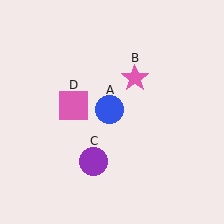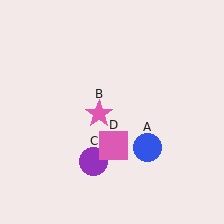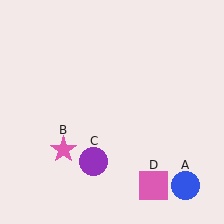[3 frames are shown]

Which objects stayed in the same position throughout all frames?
Purple circle (object C) remained stationary.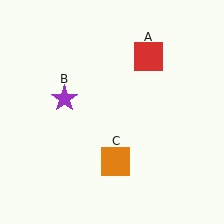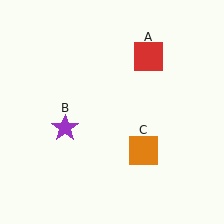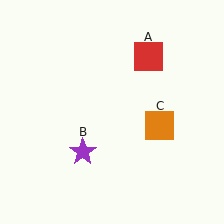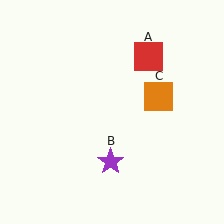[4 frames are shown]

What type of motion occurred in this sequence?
The purple star (object B), orange square (object C) rotated counterclockwise around the center of the scene.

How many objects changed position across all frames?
2 objects changed position: purple star (object B), orange square (object C).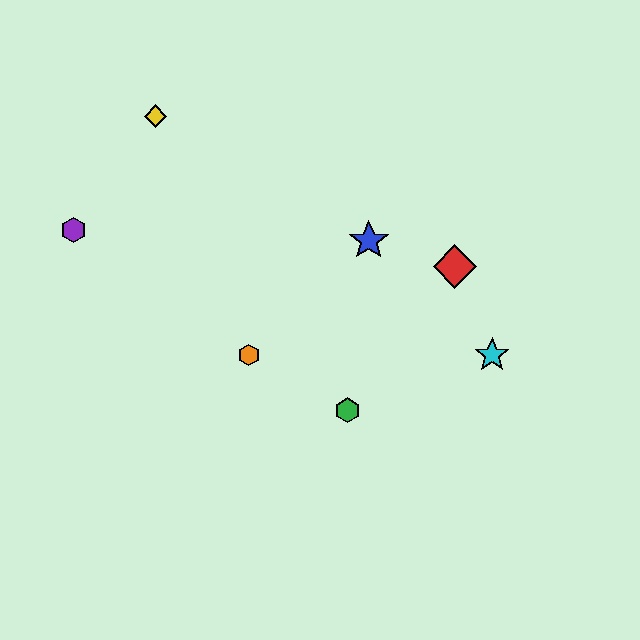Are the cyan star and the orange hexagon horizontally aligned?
Yes, both are at y≈355.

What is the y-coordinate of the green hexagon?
The green hexagon is at y≈410.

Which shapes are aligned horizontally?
The orange hexagon, the cyan star are aligned horizontally.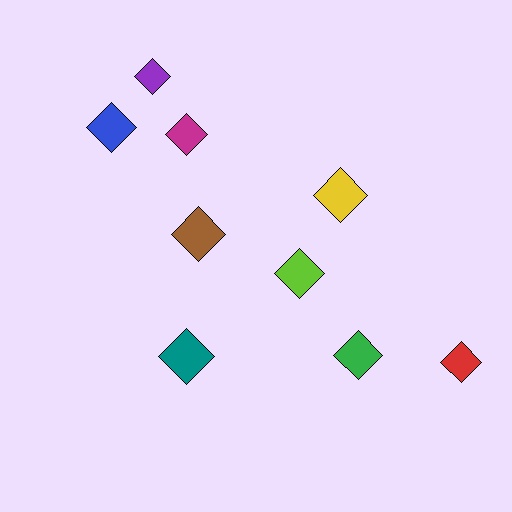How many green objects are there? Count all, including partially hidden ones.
There is 1 green object.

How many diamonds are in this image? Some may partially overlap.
There are 9 diamonds.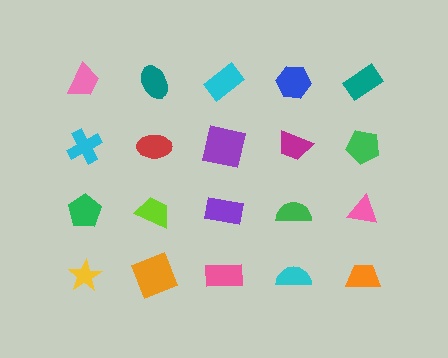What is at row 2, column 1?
A cyan cross.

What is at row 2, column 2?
A red ellipse.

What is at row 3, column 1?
A green pentagon.